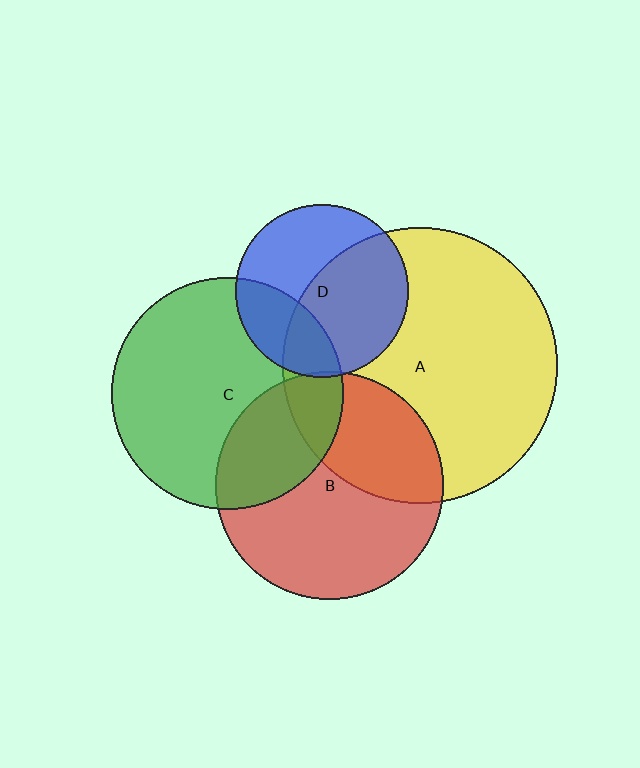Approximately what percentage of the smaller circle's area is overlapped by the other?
Approximately 15%.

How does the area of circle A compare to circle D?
Approximately 2.5 times.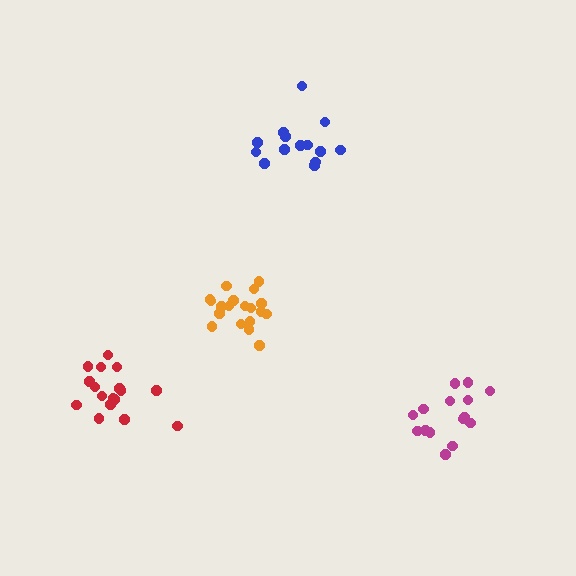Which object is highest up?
The blue cluster is topmost.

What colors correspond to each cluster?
The clusters are colored: red, magenta, blue, orange.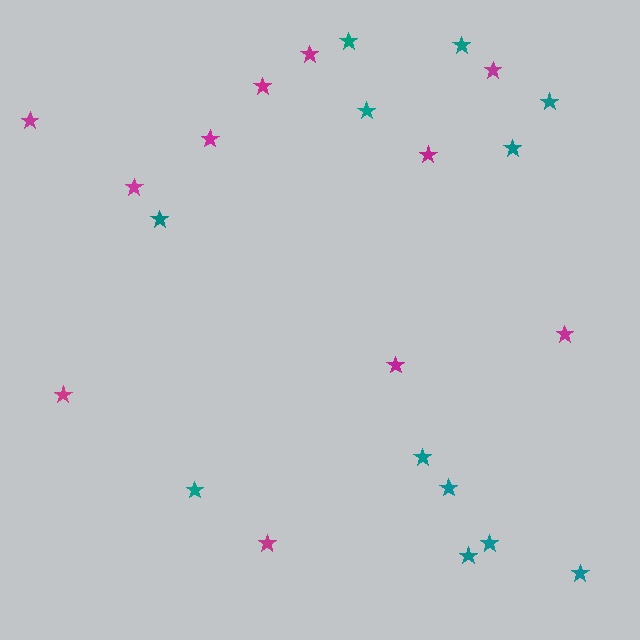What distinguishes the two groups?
There are 2 groups: one group of teal stars (12) and one group of magenta stars (11).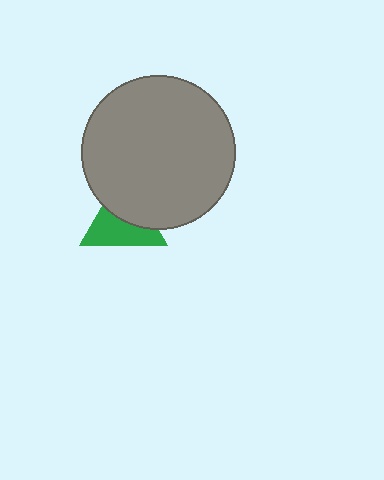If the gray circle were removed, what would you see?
You would see the complete green triangle.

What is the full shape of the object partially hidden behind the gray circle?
The partially hidden object is a green triangle.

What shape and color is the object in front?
The object in front is a gray circle.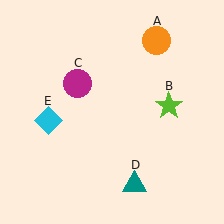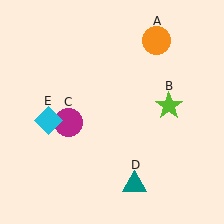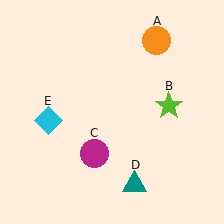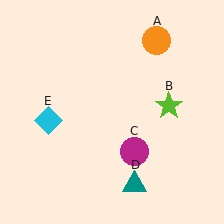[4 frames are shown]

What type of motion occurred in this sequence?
The magenta circle (object C) rotated counterclockwise around the center of the scene.